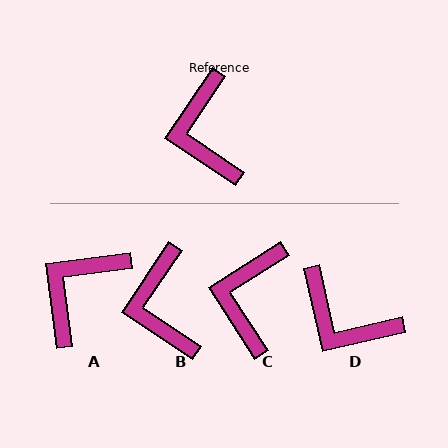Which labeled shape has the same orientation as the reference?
B.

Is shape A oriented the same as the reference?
No, it is off by about 49 degrees.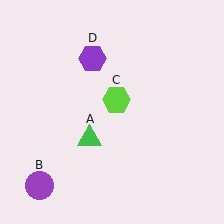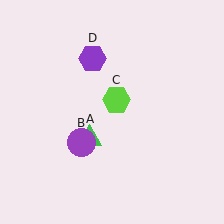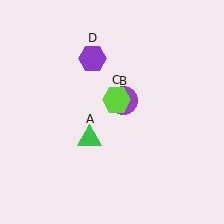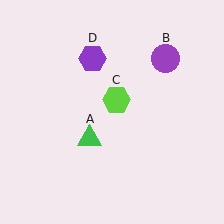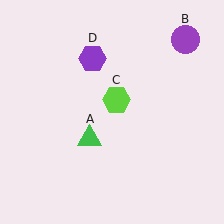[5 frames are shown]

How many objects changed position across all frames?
1 object changed position: purple circle (object B).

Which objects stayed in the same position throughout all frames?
Green triangle (object A) and lime hexagon (object C) and purple hexagon (object D) remained stationary.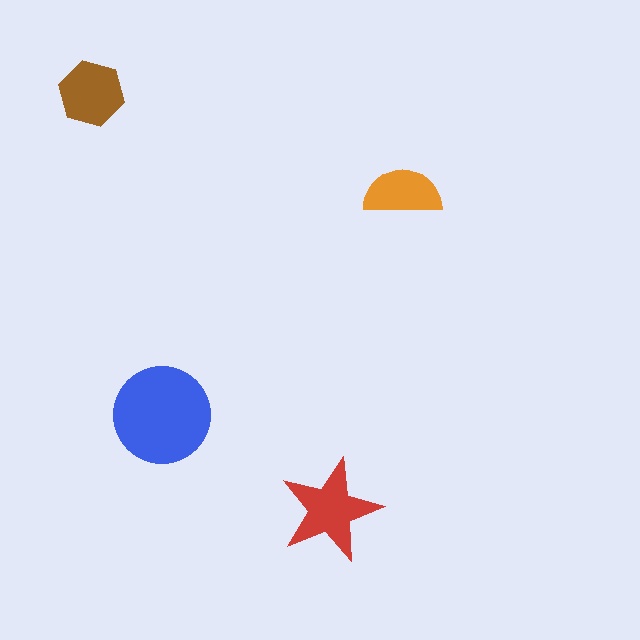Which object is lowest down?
The red star is bottommost.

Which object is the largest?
The blue circle.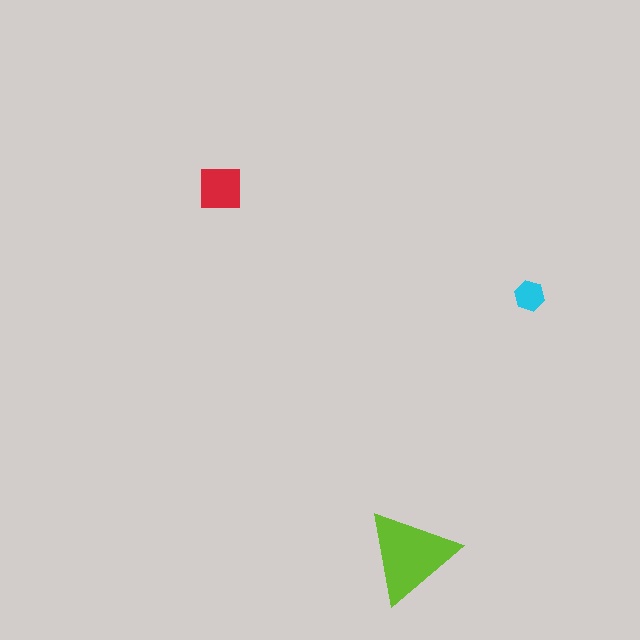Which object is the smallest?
The cyan hexagon.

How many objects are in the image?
There are 3 objects in the image.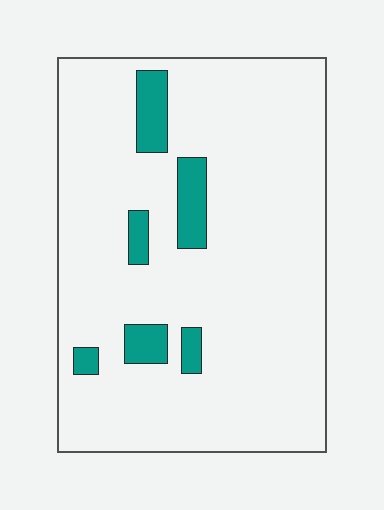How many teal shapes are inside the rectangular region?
6.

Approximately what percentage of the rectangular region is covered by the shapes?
Approximately 10%.